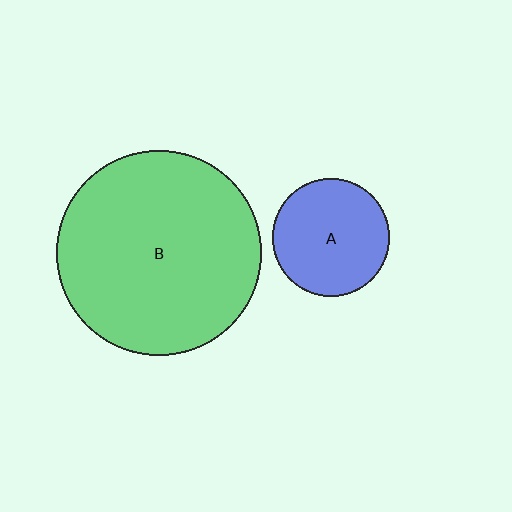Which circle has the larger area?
Circle B (green).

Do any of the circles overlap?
No, none of the circles overlap.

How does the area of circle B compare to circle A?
Approximately 3.0 times.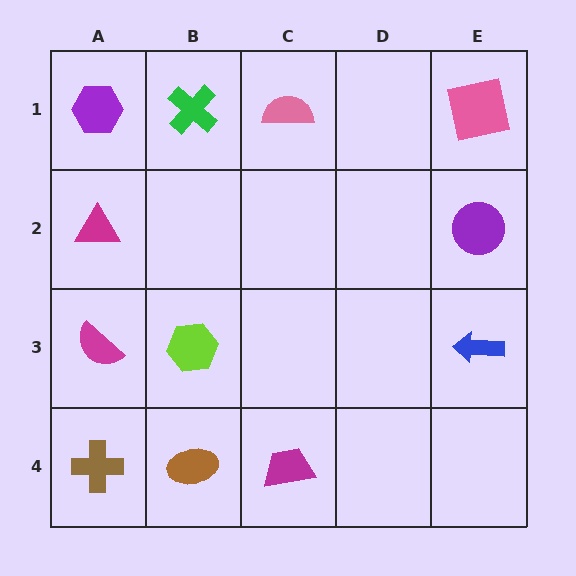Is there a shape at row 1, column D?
No, that cell is empty.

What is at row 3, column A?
A magenta semicircle.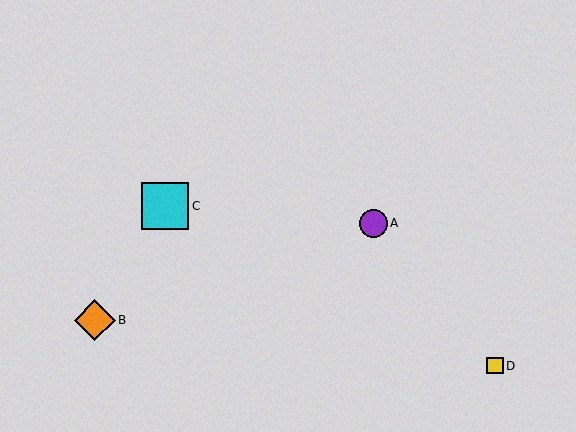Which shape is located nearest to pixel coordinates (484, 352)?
The yellow square (labeled D) at (495, 366) is nearest to that location.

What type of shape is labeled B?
Shape B is an orange diamond.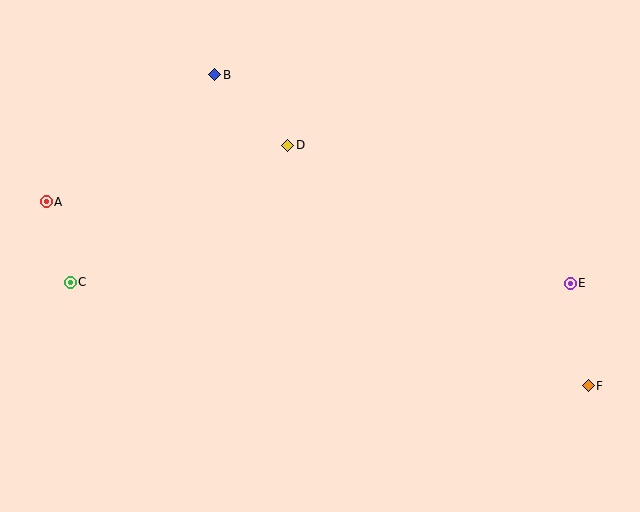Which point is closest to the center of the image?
Point D at (288, 145) is closest to the center.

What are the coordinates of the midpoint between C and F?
The midpoint between C and F is at (329, 334).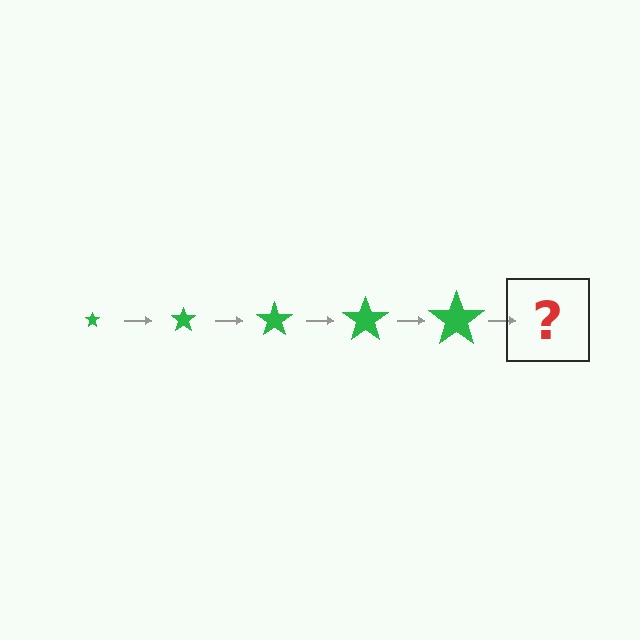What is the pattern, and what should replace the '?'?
The pattern is that the star gets progressively larger each step. The '?' should be a green star, larger than the previous one.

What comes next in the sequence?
The next element should be a green star, larger than the previous one.